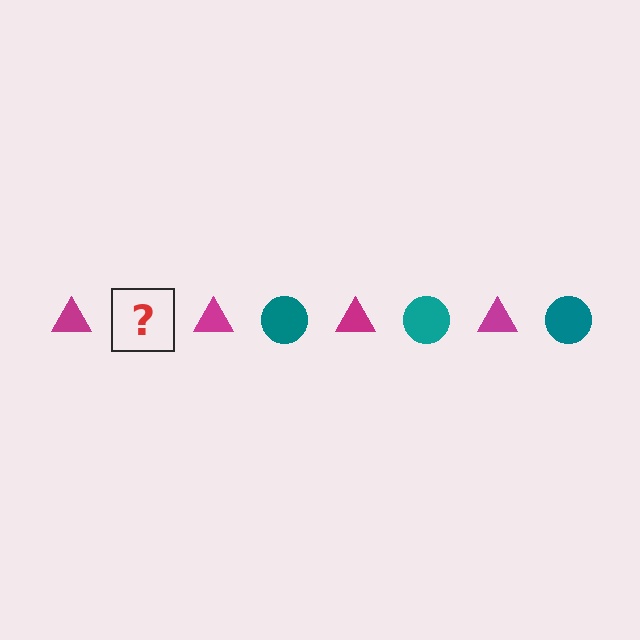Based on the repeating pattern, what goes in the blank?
The blank should be a teal circle.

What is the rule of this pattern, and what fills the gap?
The rule is that the pattern alternates between magenta triangle and teal circle. The gap should be filled with a teal circle.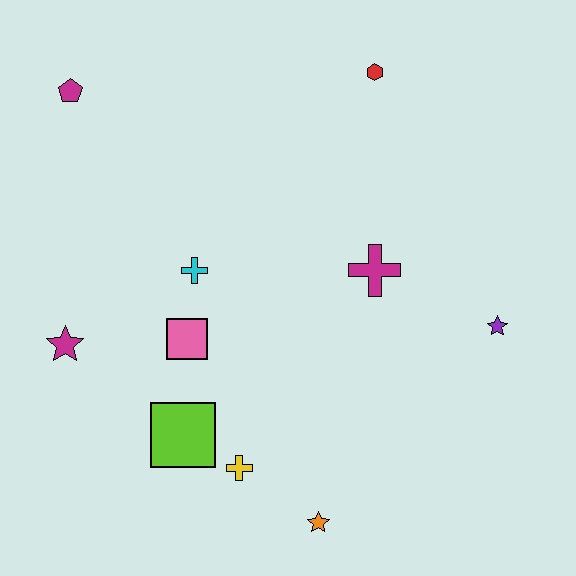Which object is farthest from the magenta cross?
The magenta pentagon is farthest from the magenta cross.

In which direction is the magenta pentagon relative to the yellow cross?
The magenta pentagon is above the yellow cross.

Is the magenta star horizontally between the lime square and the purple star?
No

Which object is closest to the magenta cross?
The purple star is closest to the magenta cross.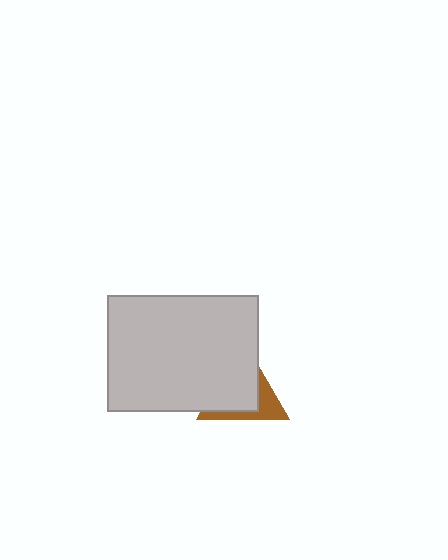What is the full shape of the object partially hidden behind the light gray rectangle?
The partially hidden object is a brown triangle.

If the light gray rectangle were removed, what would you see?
You would see the complete brown triangle.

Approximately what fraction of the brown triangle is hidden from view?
Roughly 66% of the brown triangle is hidden behind the light gray rectangle.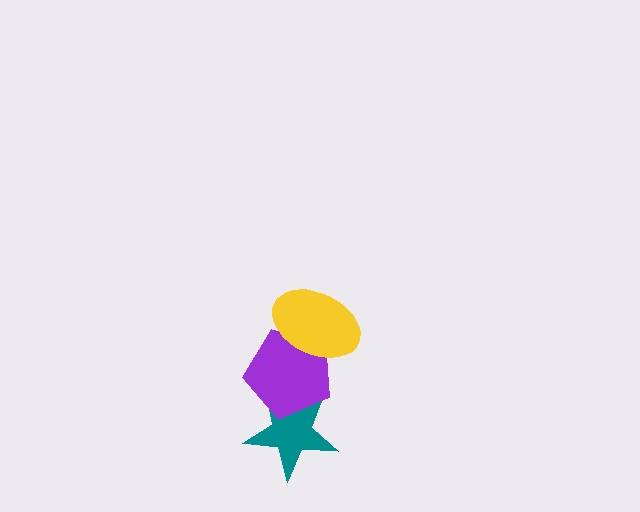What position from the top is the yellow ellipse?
The yellow ellipse is 1st from the top.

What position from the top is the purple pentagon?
The purple pentagon is 2nd from the top.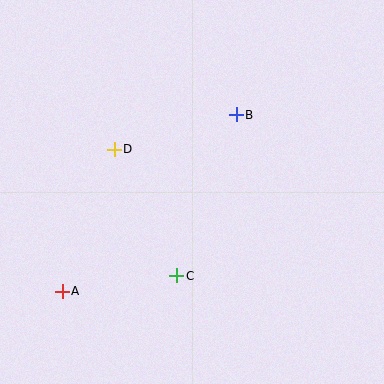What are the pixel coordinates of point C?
Point C is at (177, 276).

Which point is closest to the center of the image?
Point C at (177, 276) is closest to the center.